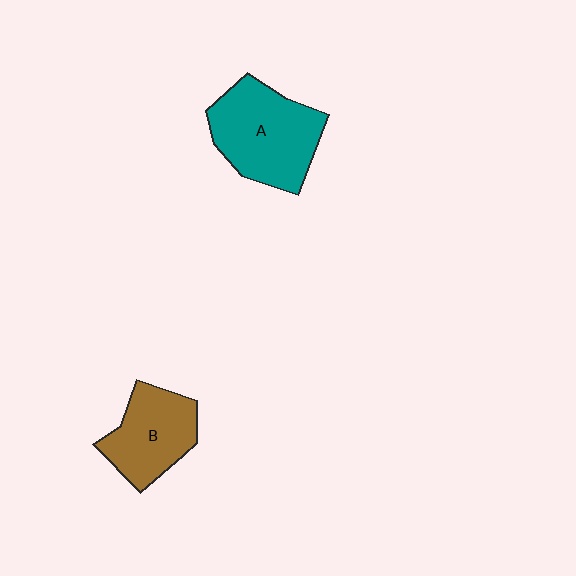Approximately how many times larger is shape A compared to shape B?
Approximately 1.4 times.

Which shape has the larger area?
Shape A (teal).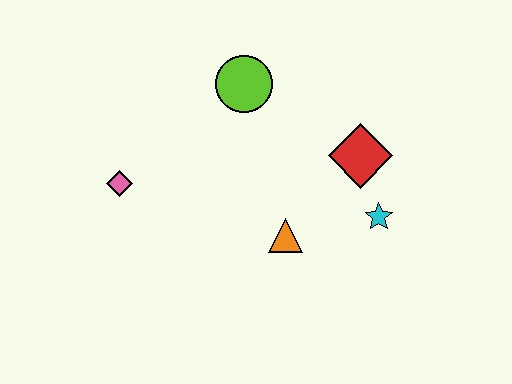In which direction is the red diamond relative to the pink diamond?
The red diamond is to the right of the pink diamond.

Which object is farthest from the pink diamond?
The cyan star is farthest from the pink diamond.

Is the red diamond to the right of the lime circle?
Yes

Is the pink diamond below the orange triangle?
No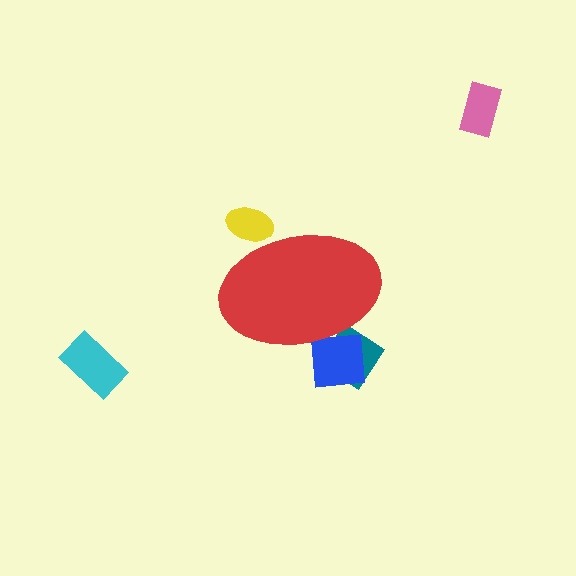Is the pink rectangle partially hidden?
No, the pink rectangle is fully visible.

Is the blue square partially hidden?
Yes, the blue square is partially hidden behind the red ellipse.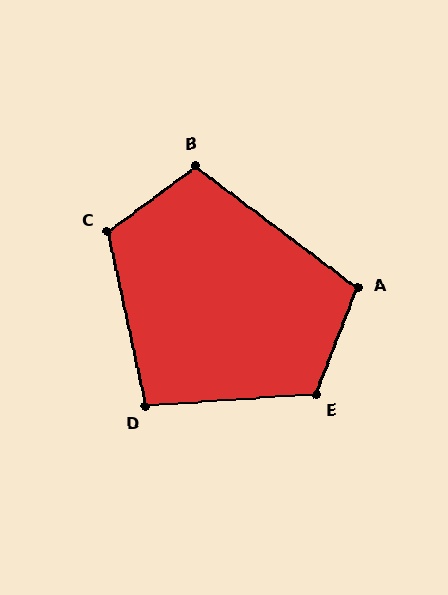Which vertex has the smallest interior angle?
D, at approximately 99 degrees.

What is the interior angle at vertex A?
Approximately 106 degrees (obtuse).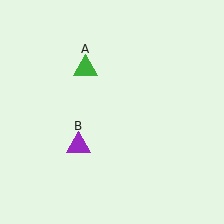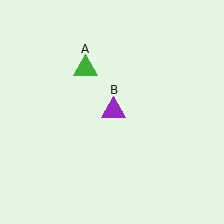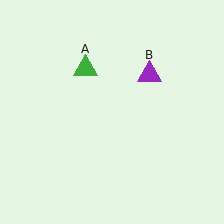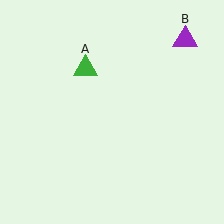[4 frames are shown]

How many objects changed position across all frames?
1 object changed position: purple triangle (object B).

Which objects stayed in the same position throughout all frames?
Green triangle (object A) remained stationary.